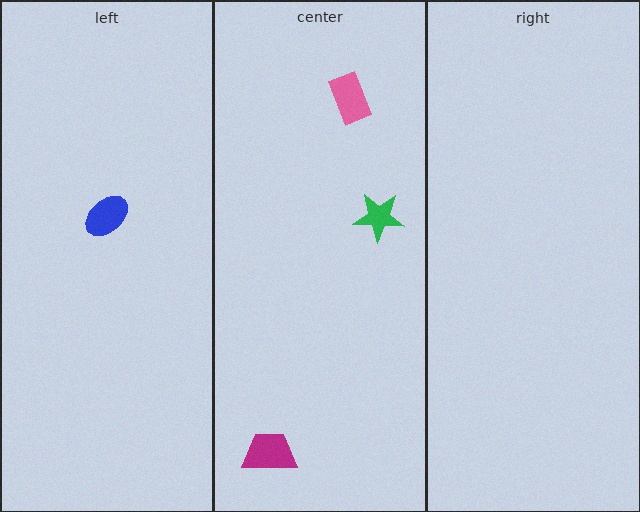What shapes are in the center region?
The green star, the pink rectangle, the magenta trapezoid.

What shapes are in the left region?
The blue ellipse.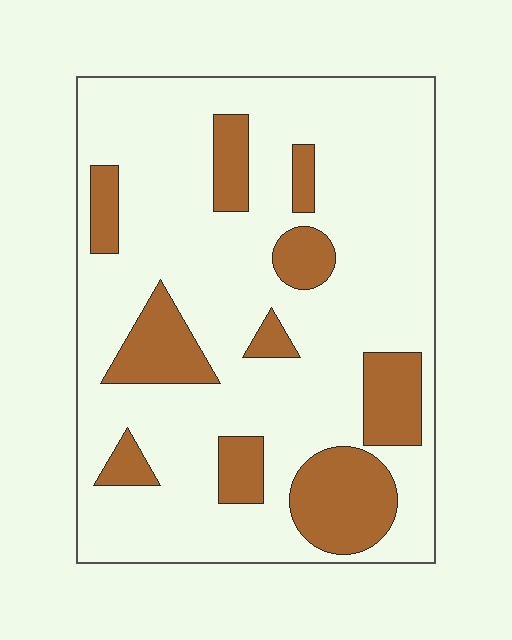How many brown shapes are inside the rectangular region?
10.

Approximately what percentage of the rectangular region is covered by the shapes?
Approximately 20%.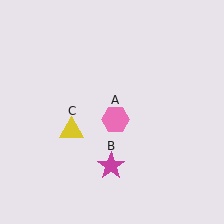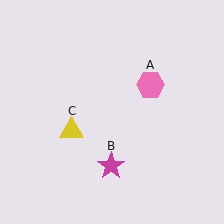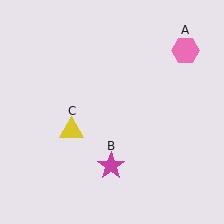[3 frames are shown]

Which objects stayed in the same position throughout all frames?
Magenta star (object B) and yellow triangle (object C) remained stationary.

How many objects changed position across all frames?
1 object changed position: pink hexagon (object A).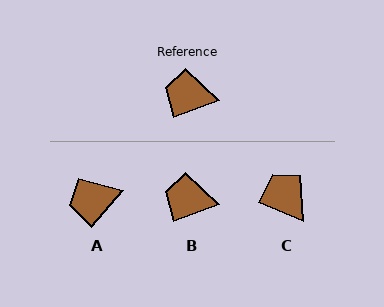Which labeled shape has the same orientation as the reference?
B.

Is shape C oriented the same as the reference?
No, it is off by about 43 degrees.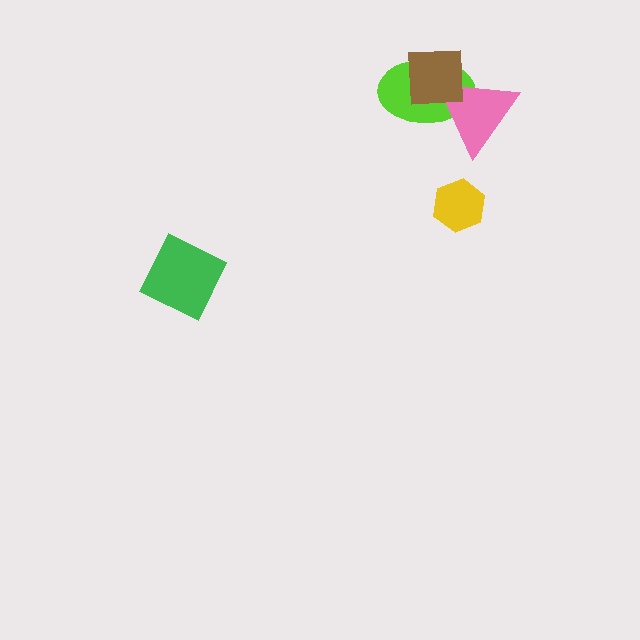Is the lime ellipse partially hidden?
Yes, it is partially covered by another shape.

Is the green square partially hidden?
No, no other shape covers it.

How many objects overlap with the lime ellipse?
2 objects overlap with the lime ellipse.